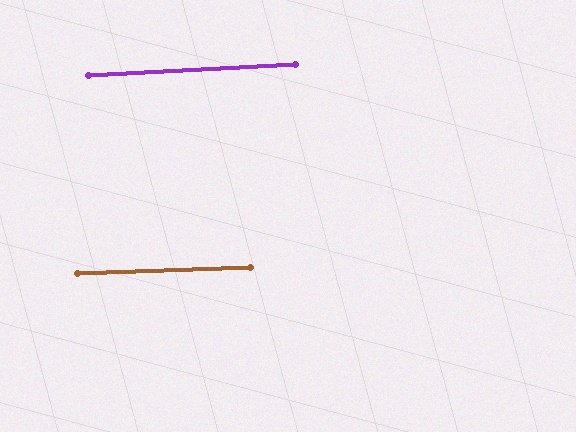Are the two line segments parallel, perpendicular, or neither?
Parallel — their directions differ by only 0.9°.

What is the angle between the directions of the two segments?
Approximately 1 degree.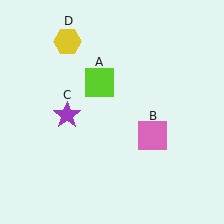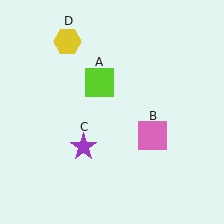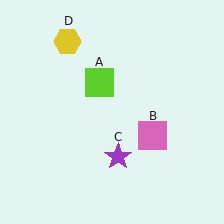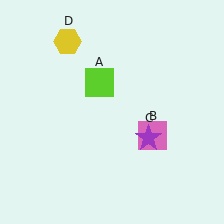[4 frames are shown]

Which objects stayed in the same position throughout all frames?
Lime square (object A) and pink square (object B) and yellow hexagon (object D) remained stationary.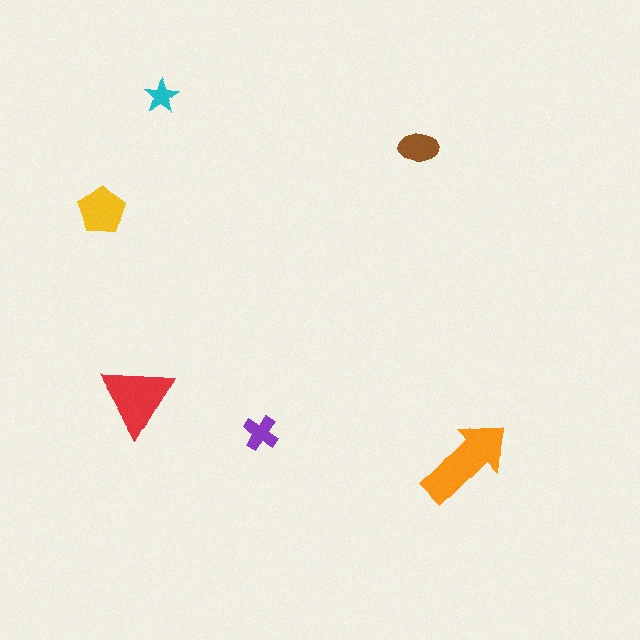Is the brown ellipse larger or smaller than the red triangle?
Smaller.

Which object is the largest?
The orange arrow.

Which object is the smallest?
The cyan star.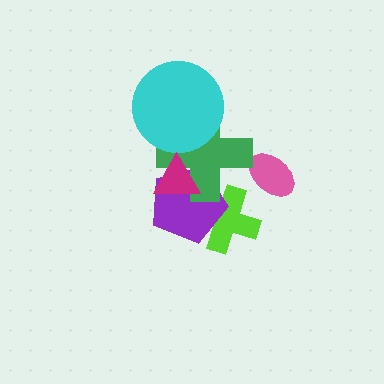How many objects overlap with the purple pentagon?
3 objects overlap with the purple pentagon.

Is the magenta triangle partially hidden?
No, no other shape covers it.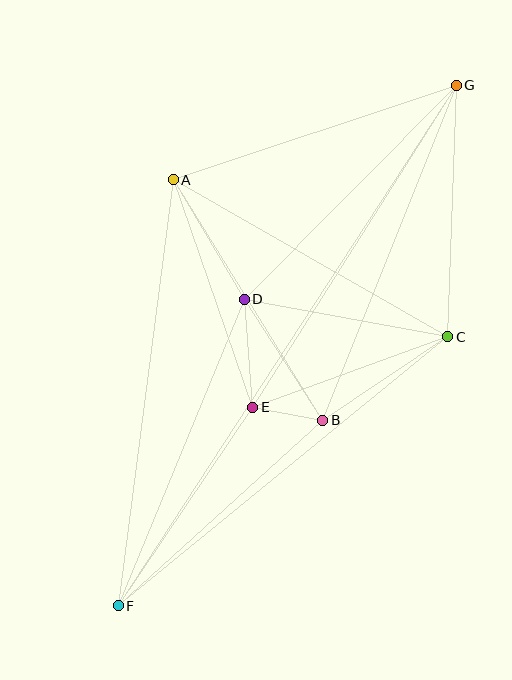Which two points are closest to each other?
Points B and E are closest to each other.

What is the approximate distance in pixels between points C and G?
The distance between C and G is approximately 252 pixels.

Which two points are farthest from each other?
Points F and G are farthest from each other.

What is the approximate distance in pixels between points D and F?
The distance between D and F is approximately 331 pixels.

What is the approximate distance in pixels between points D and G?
The distance between D and G is approximately 301 pixels.